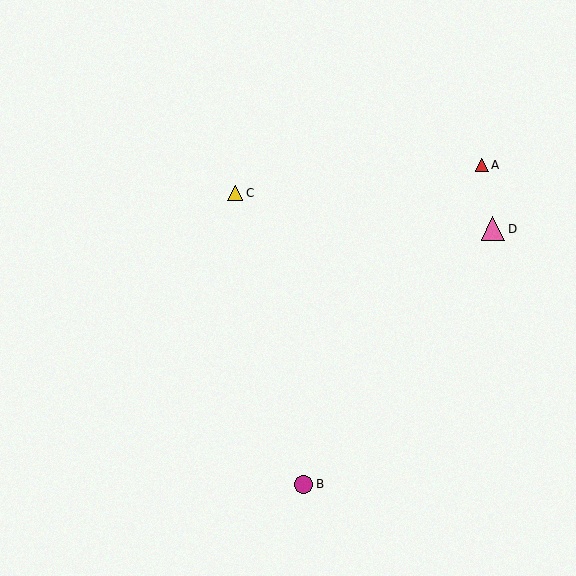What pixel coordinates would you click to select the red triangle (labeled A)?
Click at (482, 165) to select the red triangle A.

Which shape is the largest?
The pink triangle (labeled D) is the largest.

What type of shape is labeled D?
Shape D is a pink triangle.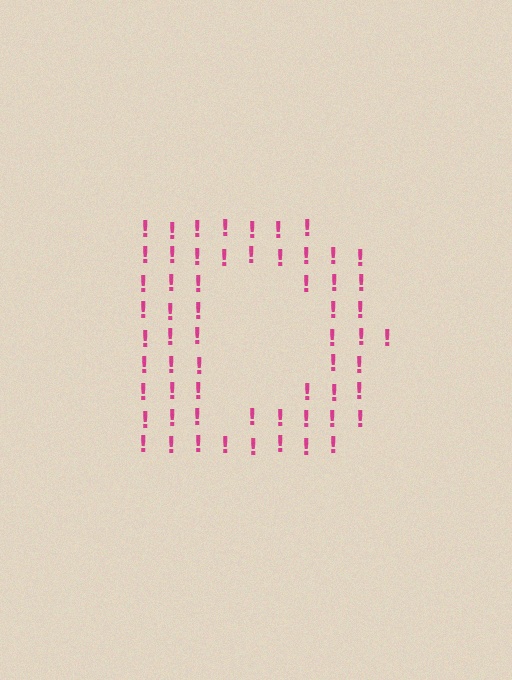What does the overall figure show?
The overall figure shows the letter D.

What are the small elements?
The small elements are exclamation marks.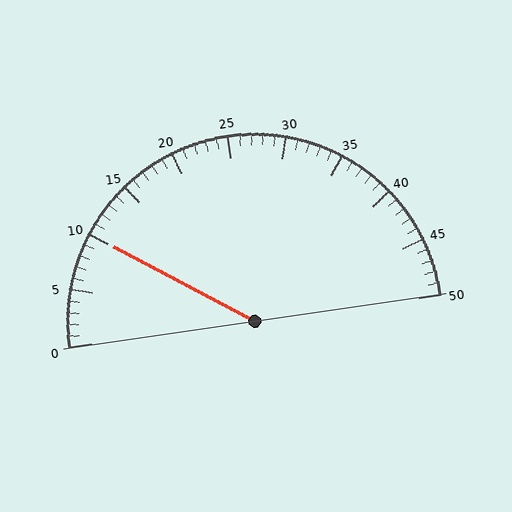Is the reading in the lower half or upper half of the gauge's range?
The reading is in the lower half of the range (0 to 50).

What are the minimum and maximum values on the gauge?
The gauge ranges from 0 to 50.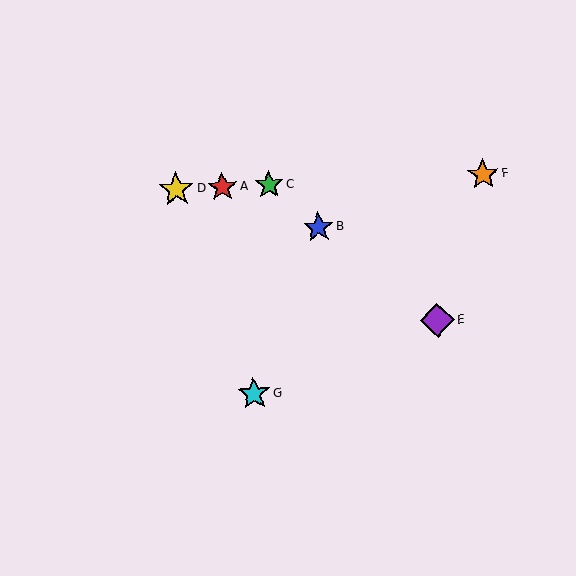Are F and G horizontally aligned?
No, F is at y≈174 and G is at y≈394.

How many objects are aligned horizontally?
4 objects (A, C, D, F) are aligned horizontally.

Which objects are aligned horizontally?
Objects A, C, D, F are aligned horizontally.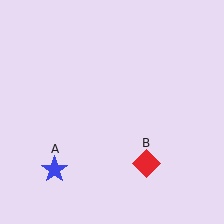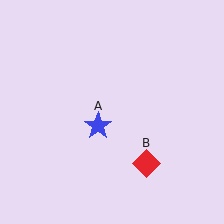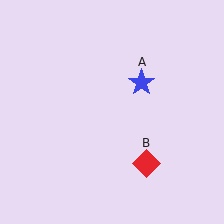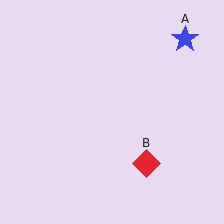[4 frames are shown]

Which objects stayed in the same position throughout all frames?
Red diamond (object B) remained stationary.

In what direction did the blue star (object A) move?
The blue star (object A) moved up and to the right.